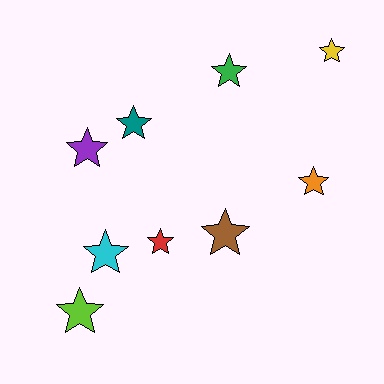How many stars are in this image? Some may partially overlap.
There are 9 stars.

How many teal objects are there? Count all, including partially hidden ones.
There is 1 teal object.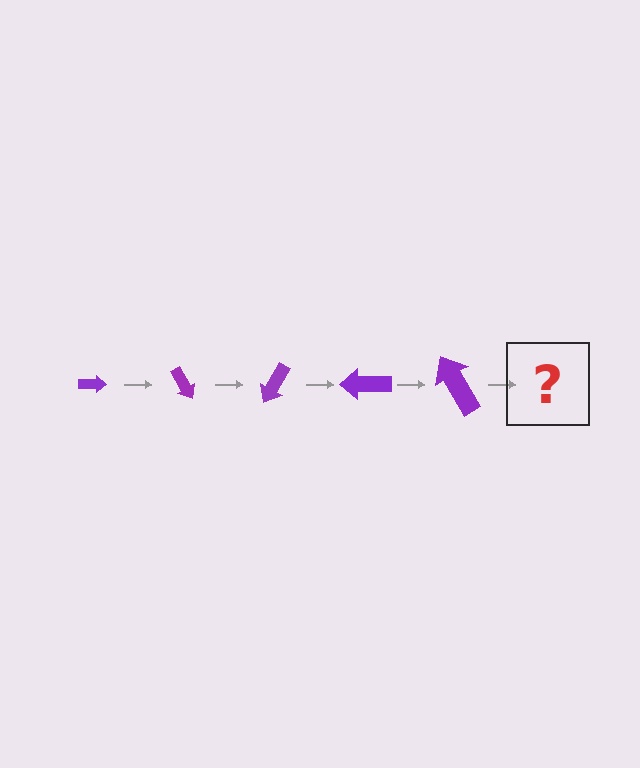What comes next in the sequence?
The next element should be an arrow, larger than the previous one and rotated 300 degrees from the start.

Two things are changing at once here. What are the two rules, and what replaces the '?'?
The two rules are that the arrow grows larger each step and it rotates 60 degrees each step. The '?' should be an arrow, larger than the previous one and rotated 300 degrees from the start.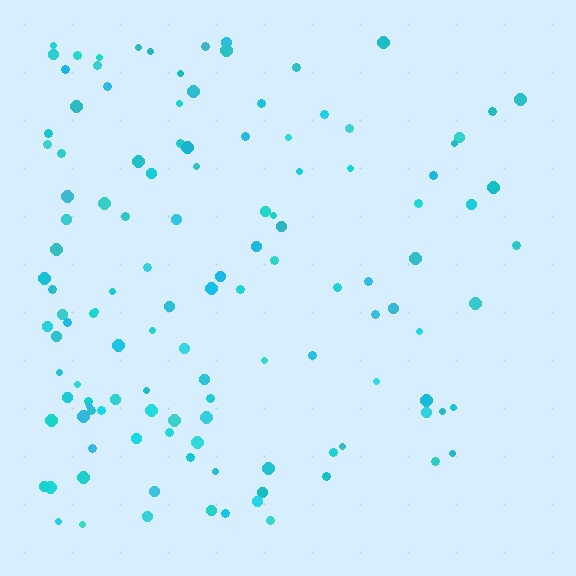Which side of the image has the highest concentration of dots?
The left.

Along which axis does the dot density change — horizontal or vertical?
Horizontal.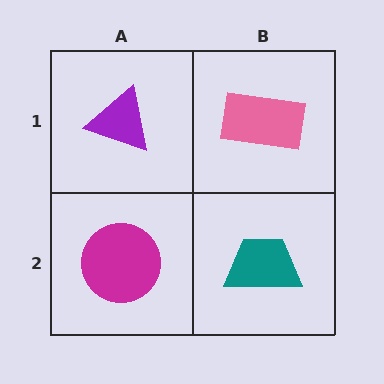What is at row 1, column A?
A purple triangle.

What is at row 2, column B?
A teal trapezoid.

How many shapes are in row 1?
2 shapes.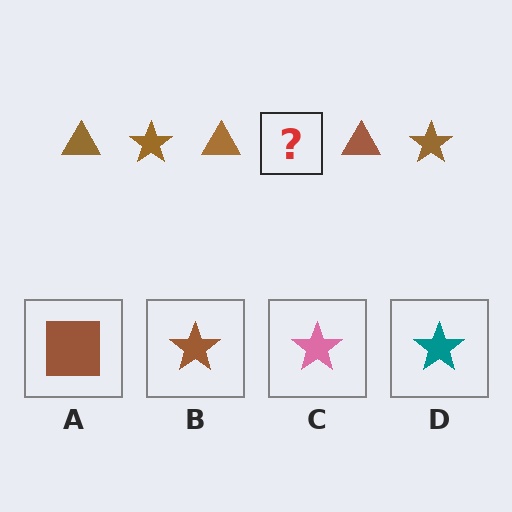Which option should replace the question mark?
Option B.